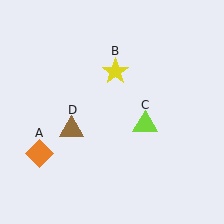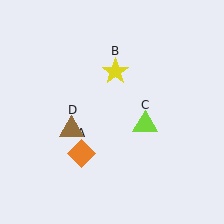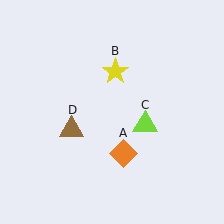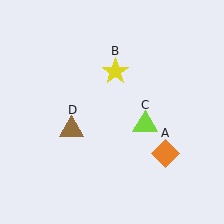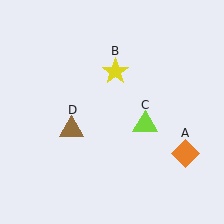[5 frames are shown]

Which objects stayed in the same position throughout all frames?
Yellow star (object B) and lime triangle (object C) and brown triangle (object D) remained stationary.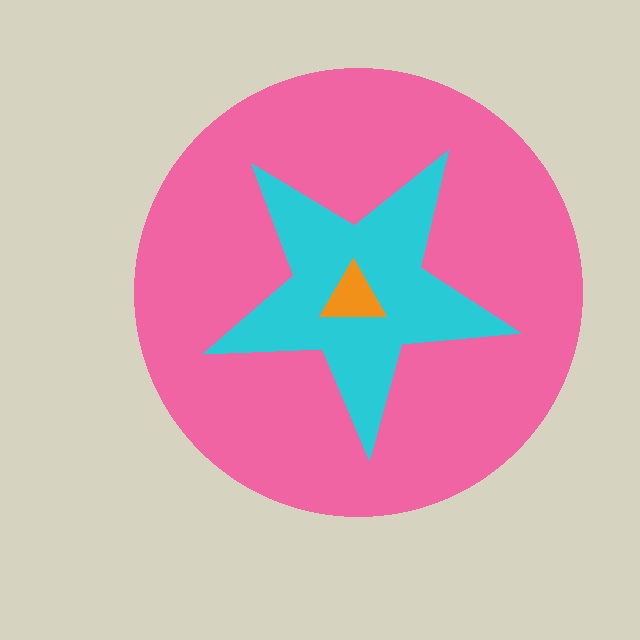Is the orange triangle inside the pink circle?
Yes.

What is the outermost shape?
The pink circle.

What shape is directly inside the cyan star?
The orange triangle.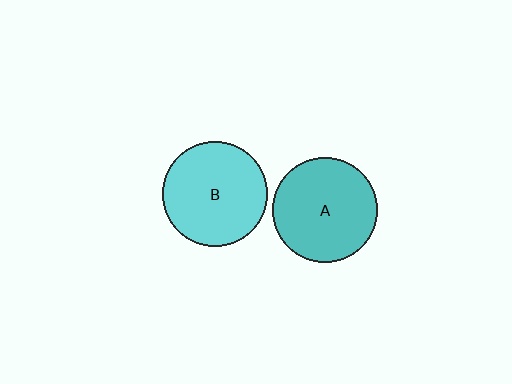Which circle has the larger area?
Circle A (teal).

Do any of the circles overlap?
No, none of the circles overlap.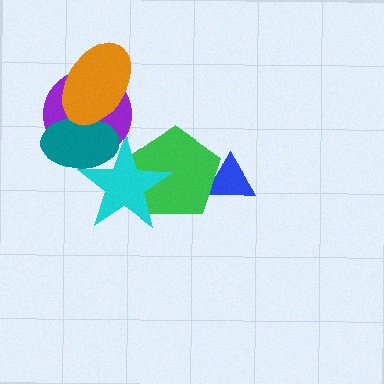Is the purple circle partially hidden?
Yes, it is partially covered by another shape.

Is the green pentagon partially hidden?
Yes, it is partially covered by another shape.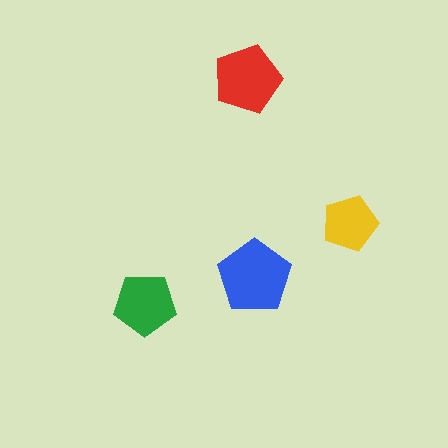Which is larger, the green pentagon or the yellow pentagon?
The green one.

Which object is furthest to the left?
The green pentagon is leftmost.